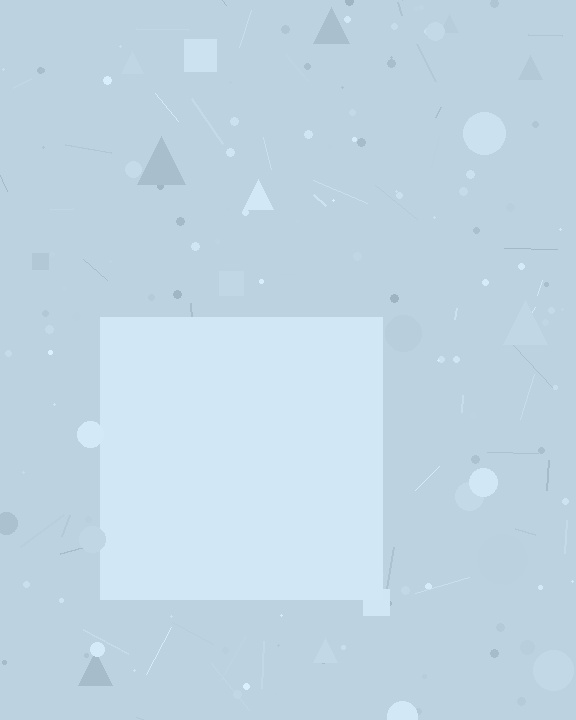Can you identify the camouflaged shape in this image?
The camouflaged shape is a square.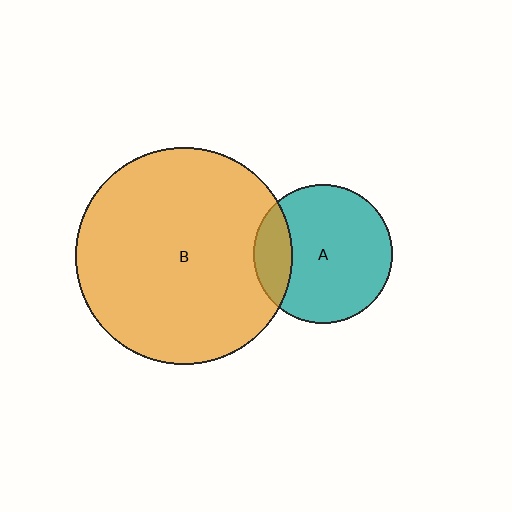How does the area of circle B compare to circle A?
Approximately 2.4 times.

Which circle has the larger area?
Circle B (orange).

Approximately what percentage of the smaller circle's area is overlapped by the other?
Approximately 20%.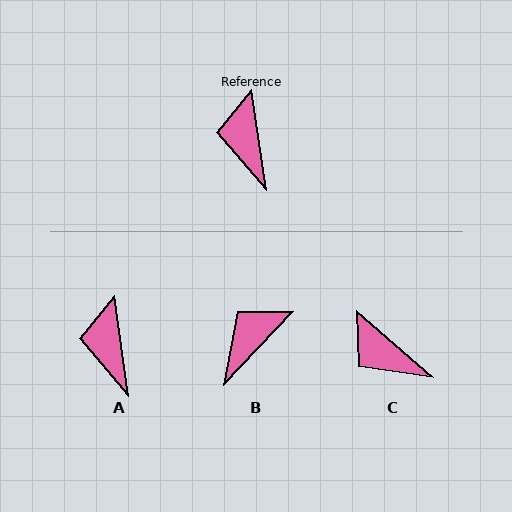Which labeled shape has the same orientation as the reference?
A.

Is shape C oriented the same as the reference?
No, it is off by about 41 degrees.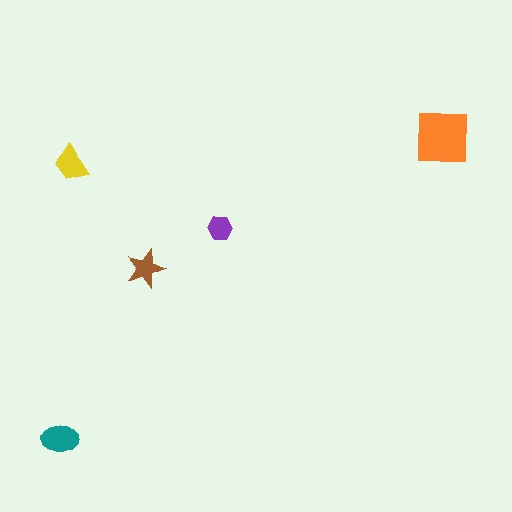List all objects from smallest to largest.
The purple hexagon, the brown star, the yellow trapezoid, the teal ellipse, the orange square.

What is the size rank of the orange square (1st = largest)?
1st.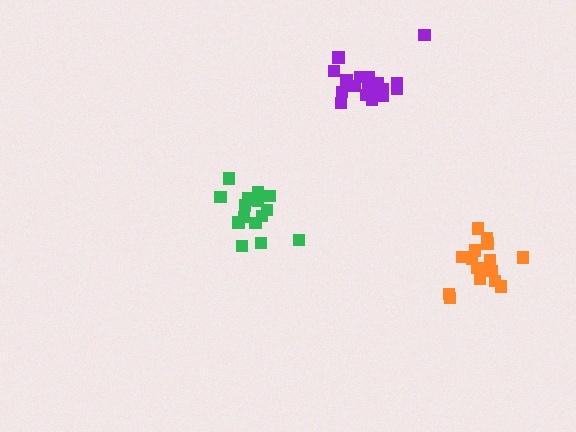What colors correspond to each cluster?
The clusters are colored: green, purple, orange.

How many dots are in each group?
Group 1: 16 dots, Group 2: 19 dots, Group 3: 16 dots (51 total).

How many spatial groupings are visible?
There are 3 spatial groupings.